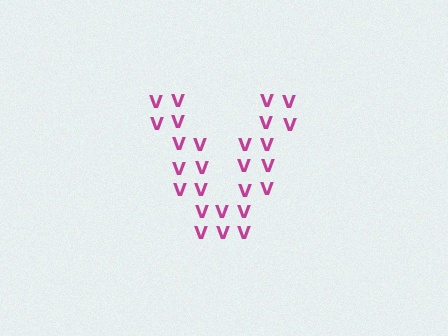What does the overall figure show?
The overall figure shows the letter V.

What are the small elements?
The small elements are letter V's.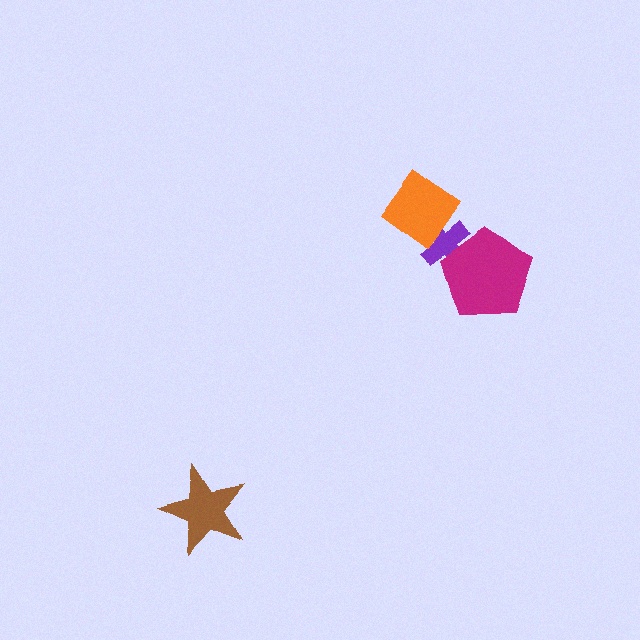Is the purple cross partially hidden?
Yes, it is partially covered by another shape.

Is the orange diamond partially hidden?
No, no other shape covers it.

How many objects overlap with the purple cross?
2 objects overlap with the purple cross.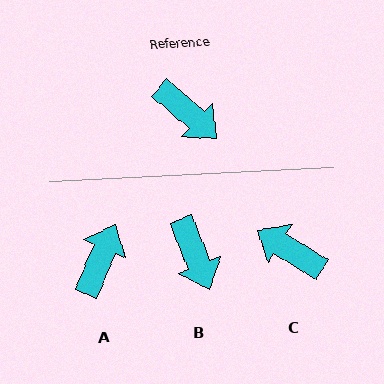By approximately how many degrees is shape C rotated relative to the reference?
Approximately 170 degrees clockwise.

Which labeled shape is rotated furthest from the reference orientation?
C, about 170 degrees away.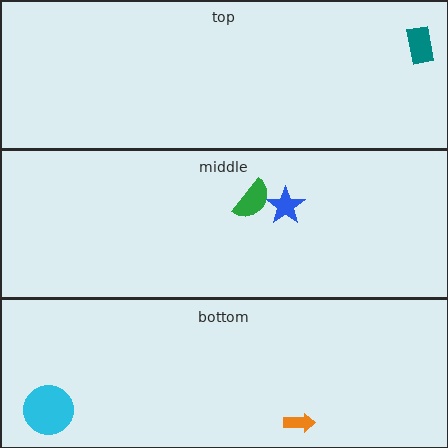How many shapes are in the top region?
1.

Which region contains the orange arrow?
The bottom region.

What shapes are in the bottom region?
The orange arrow, the cyan circle.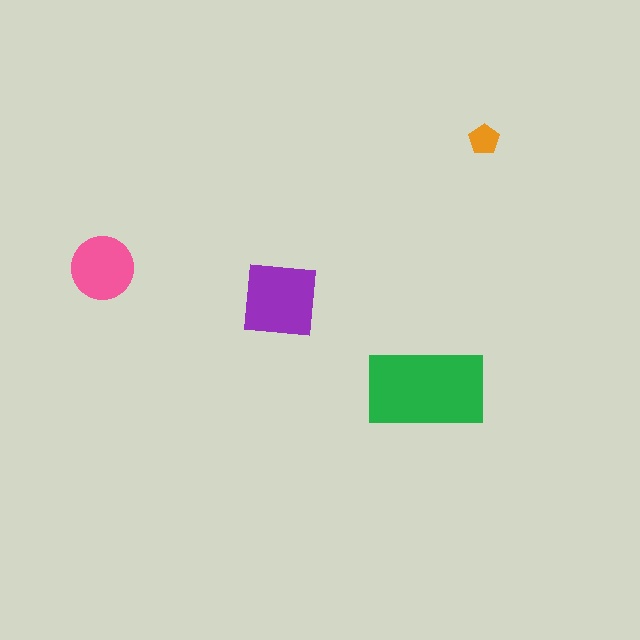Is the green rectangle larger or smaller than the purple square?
Larger.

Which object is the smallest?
The orange pentagon.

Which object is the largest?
The green rectangle.